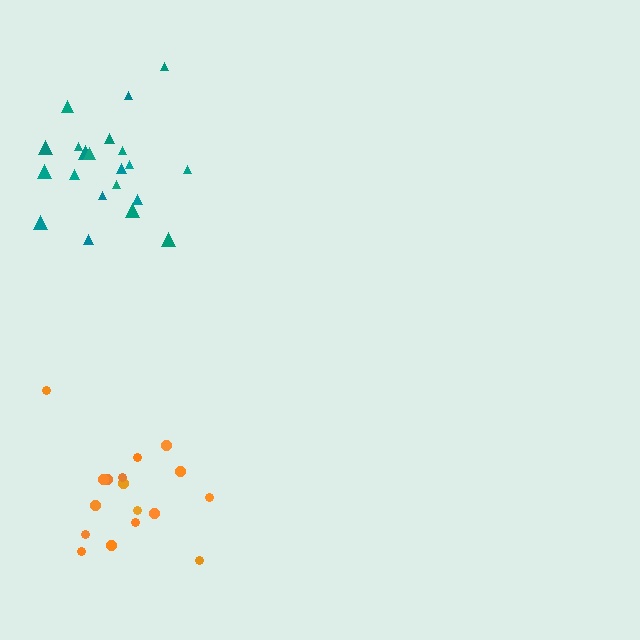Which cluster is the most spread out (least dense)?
Teal.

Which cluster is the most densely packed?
Orange.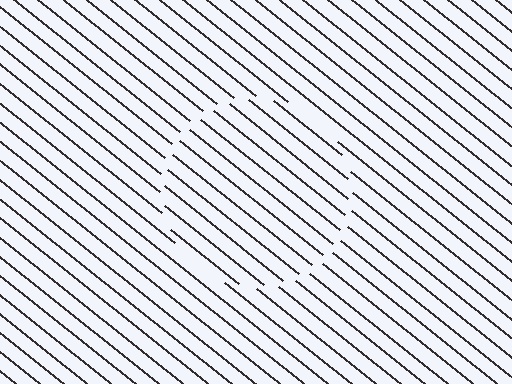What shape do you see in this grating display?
An illusory circle. The interior of the shape contains the same grating, shifted by half a period — the contour is defined by the phase discontinuity where line-ends from the inner and outer gratings abut.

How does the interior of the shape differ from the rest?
The interior of the shape contains the same grating, shifted by half a period — the contour is defined by the phase discontinuity where line-ends from the inner and outer gratings abut.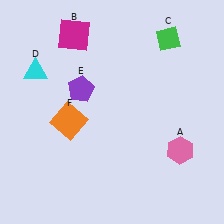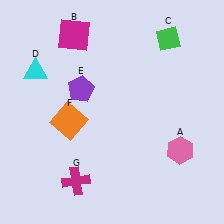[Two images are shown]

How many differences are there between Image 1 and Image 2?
There is 1 difference between the two images.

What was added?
A magenta cross (G) was added in Image 2.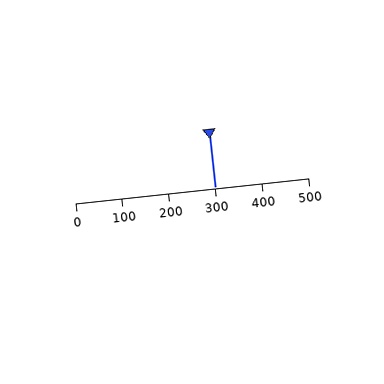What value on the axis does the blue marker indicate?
The marker indicates approximately 300.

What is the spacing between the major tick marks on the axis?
The major ticks are spaced 100 apart.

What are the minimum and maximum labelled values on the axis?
The axis runs from 0 to 500.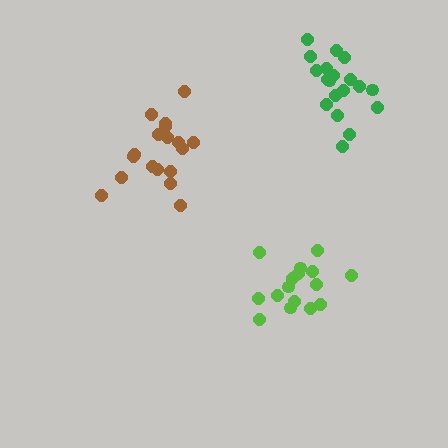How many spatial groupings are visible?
There are 3 spatial groupings.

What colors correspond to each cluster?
The clusters are colored: lime, brown, green.